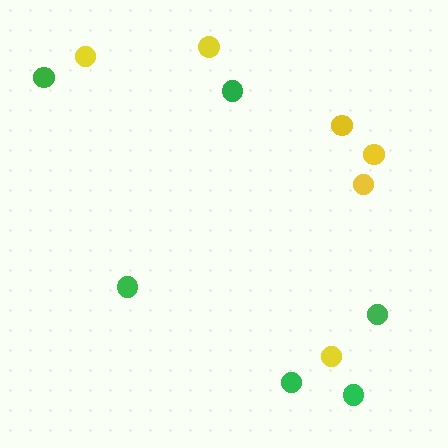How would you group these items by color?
There are 2 groups: one group of yellow circles (6) and one group of green circles (6).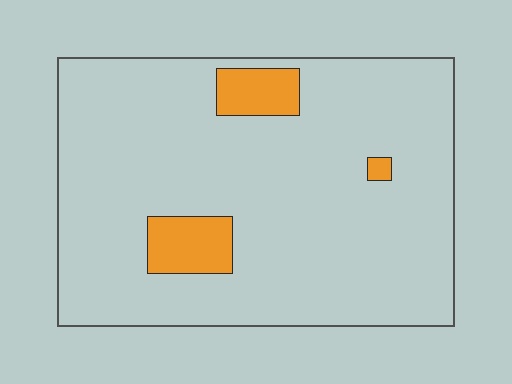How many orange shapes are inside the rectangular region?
3.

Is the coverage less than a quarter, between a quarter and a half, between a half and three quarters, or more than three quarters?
Less than a quarter.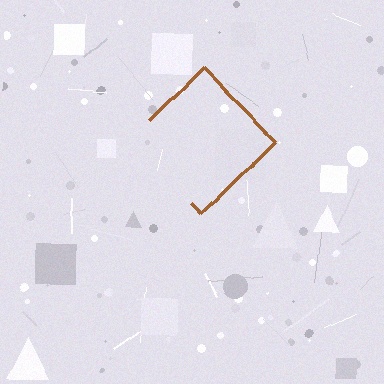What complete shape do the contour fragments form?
The contour fragments form a diamond.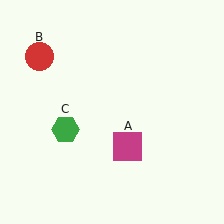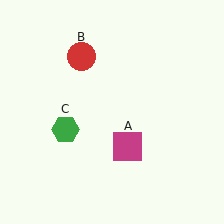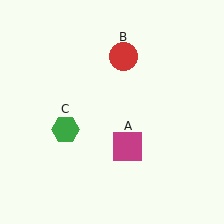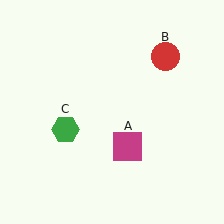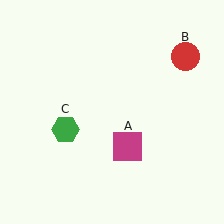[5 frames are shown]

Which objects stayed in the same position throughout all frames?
Magenta square (object A) and green hexagon (object C) remained stationary.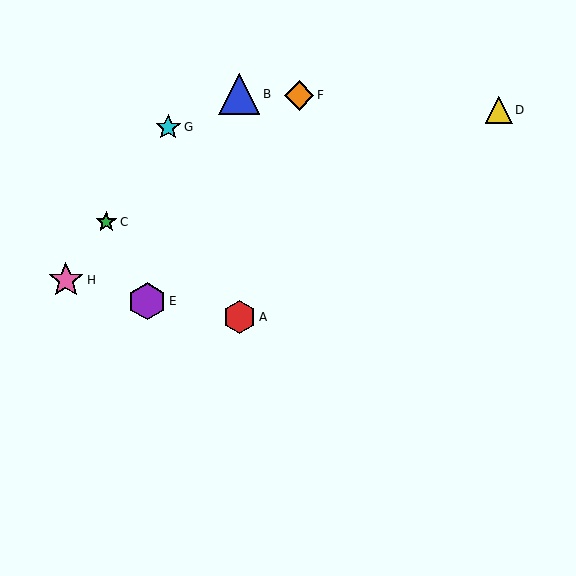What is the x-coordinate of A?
Object A is at x≈239.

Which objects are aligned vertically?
Objects A, B are aligned vertically.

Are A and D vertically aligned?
No, A is at x≈239 and D is at x≈499.